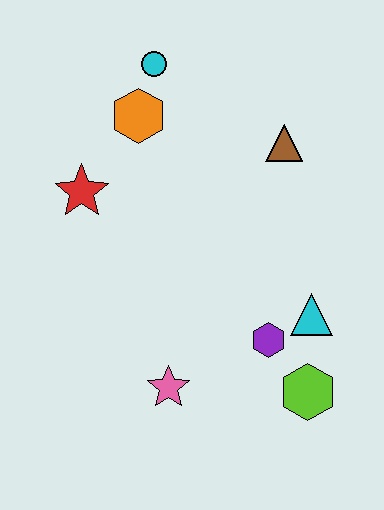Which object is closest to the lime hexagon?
The purple hexagon is closest to the lime hexagon.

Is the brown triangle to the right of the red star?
Yes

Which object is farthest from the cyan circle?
The lime hexagon is farthest from the cyan circle.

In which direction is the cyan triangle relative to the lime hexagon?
The cyan triangle is above the lime hexagon.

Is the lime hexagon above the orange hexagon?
No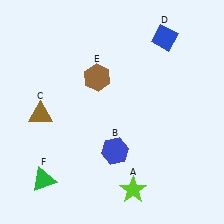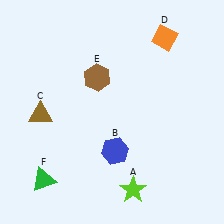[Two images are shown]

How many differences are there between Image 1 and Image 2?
There is 1 difference between the two images.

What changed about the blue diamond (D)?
In Image 1, D is blue. In Image 2, it changed to orange.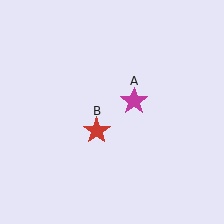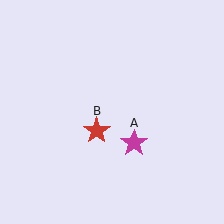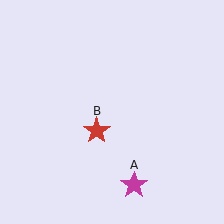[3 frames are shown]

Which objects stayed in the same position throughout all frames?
Red star (object B) remained stationary.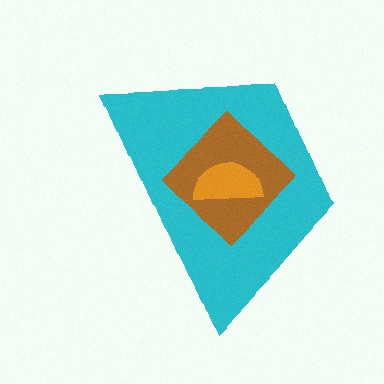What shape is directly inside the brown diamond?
The orange semicircle.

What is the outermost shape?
The cyan trapezoid.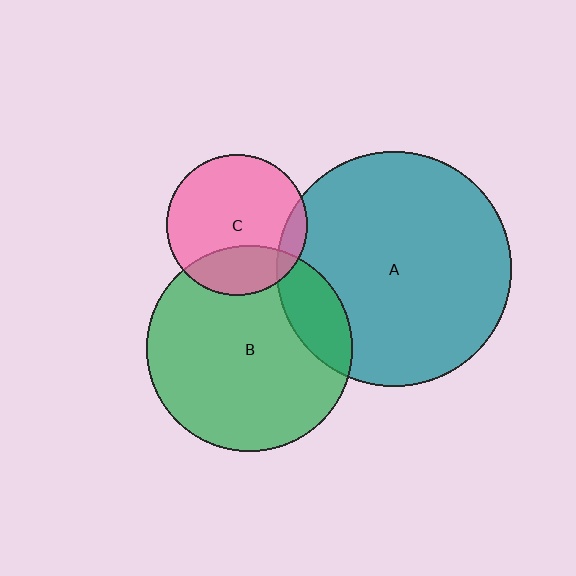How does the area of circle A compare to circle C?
Approximately 2.8 times.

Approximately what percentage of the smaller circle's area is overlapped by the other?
Approximately 15%.